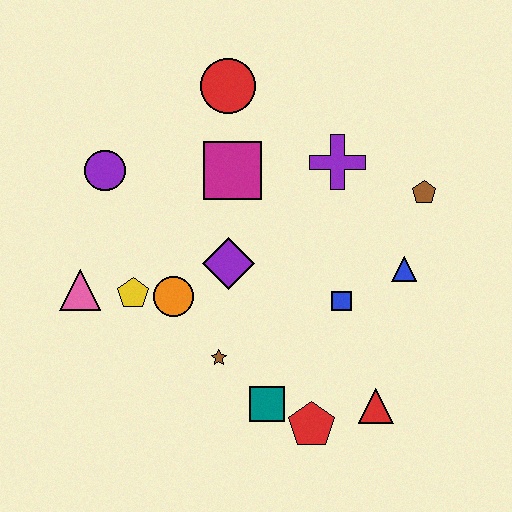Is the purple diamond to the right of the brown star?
Yes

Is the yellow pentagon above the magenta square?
No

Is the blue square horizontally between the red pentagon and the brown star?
No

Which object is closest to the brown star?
The teal square is closest to the brown star.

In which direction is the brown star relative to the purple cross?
The brown star is below the purple cross.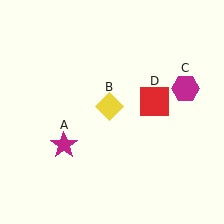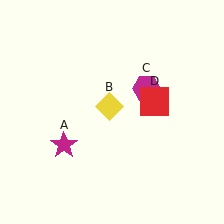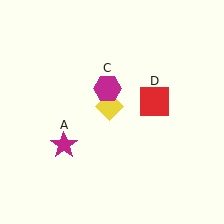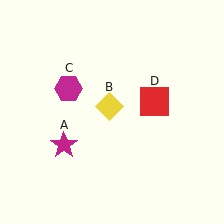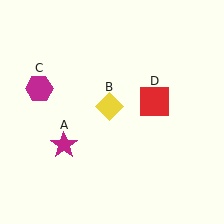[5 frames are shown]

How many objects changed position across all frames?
1 object changed position: magenta hexagon (object C).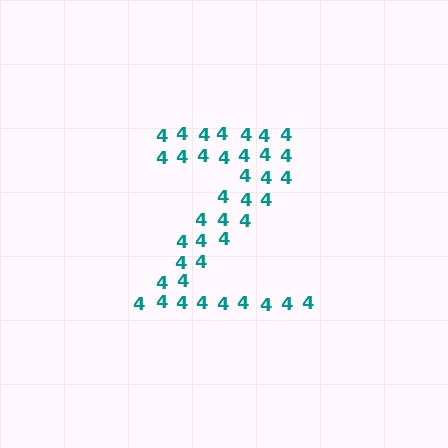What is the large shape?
The large shape is the letter Z.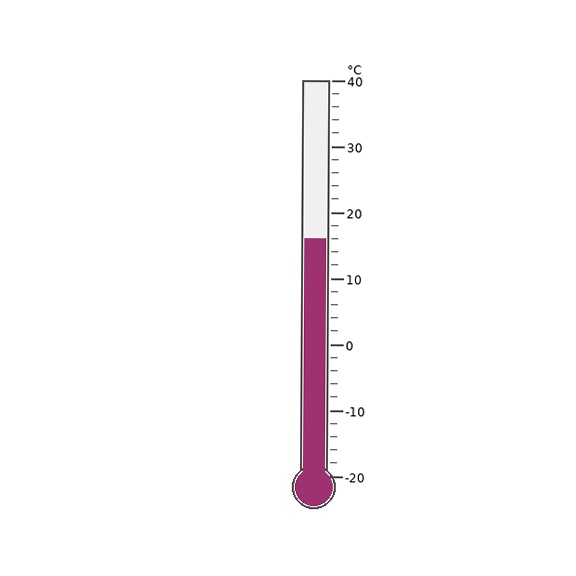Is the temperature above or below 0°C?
The temperature is above 0°C.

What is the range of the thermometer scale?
The thermometer scale ranges from -20°C to 40°C.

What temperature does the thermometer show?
The thermometer shows approximately 16°C.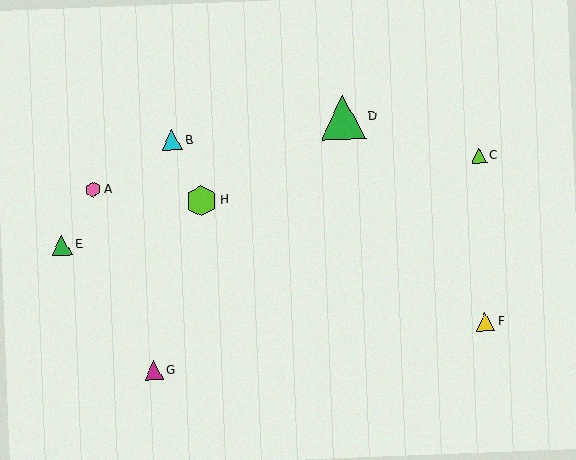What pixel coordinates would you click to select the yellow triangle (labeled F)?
Click at (486, 322) to select the yellow triangle F.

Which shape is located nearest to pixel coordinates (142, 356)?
The magenta triangle (labeled G) at (154, 370) is nearest to that location.